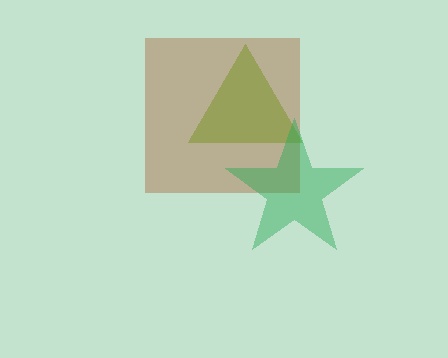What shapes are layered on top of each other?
The layered shapes are: a lime triangle, a brown square, a green star.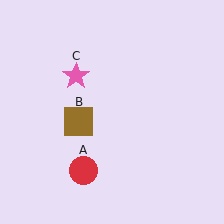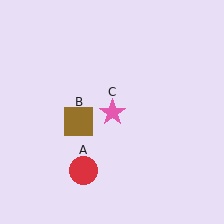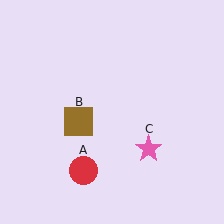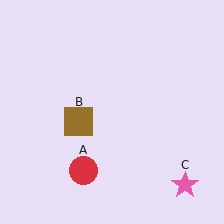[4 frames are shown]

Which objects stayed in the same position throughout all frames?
Red circle (object A) and brown square (object B) remained stationary.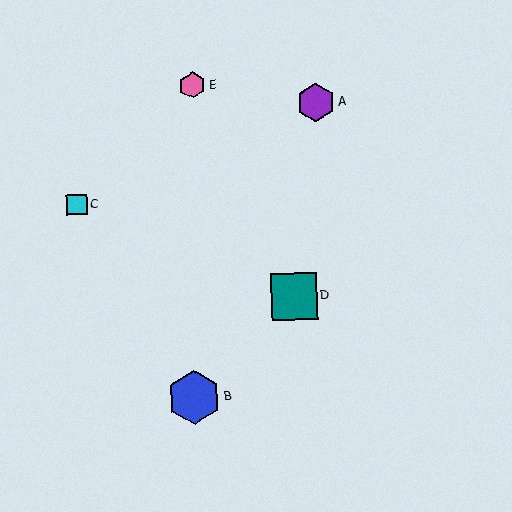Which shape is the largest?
The blue hexagon (labeled B) is the largest.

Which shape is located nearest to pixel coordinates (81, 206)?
The cyan square (labeled C) at (77, 205) is nearest to that location.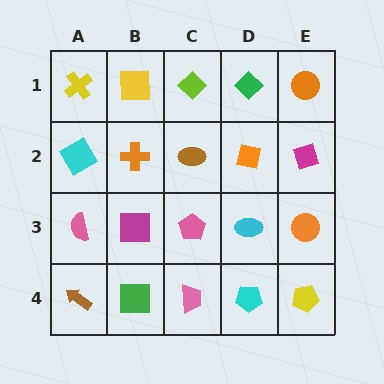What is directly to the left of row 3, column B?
A pink semicircle.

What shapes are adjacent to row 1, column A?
A cyan diamond (row 2, column A), a yellow square (row 1, column B).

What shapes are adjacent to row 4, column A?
A pink semicircle (row 3, column A), a green square (row 4, column B).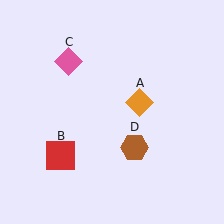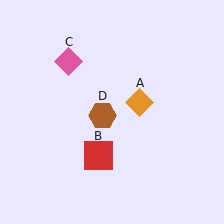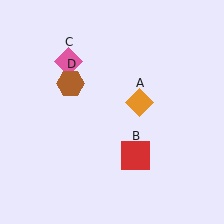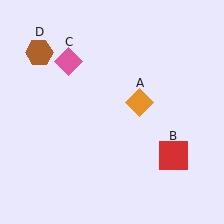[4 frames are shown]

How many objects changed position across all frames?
2 objects changed position: red square (object B), brown hexagon (object D).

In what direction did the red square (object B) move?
The red square (object B) moved right.